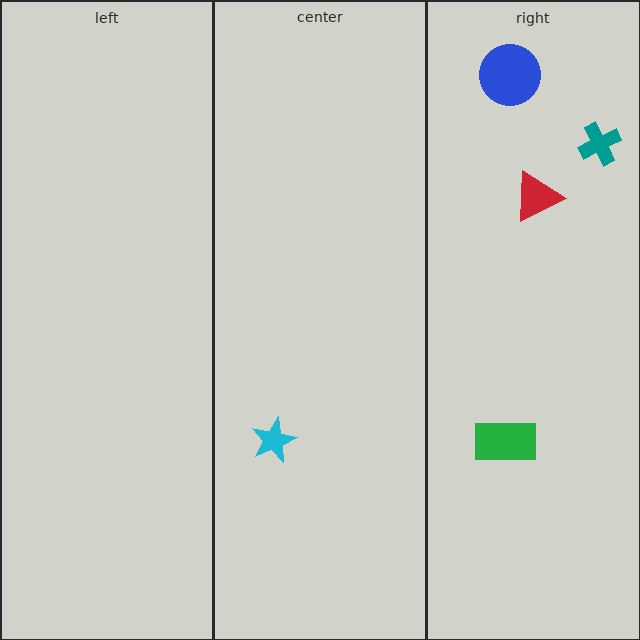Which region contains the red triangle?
The right region.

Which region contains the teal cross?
The right region.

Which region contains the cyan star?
The center region.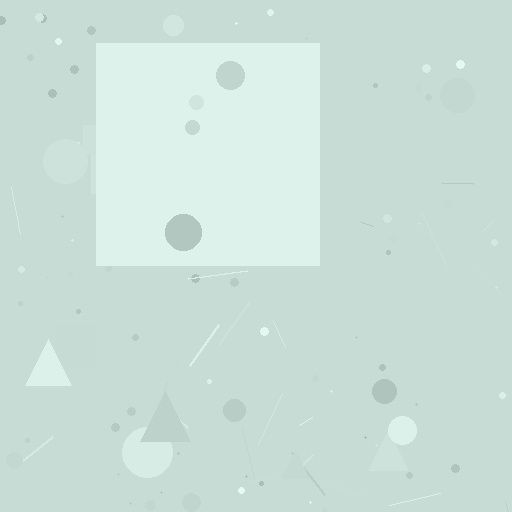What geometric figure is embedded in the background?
A square is embedded in the background.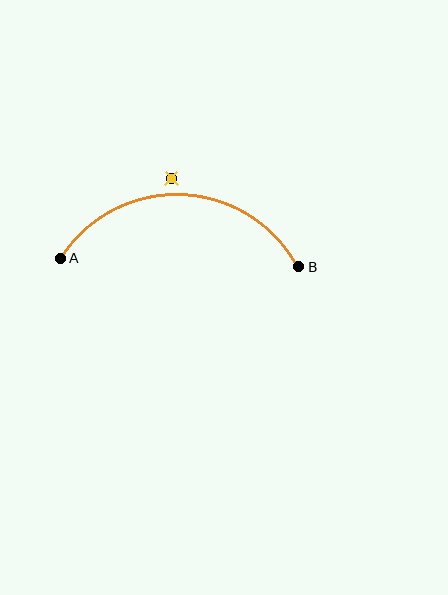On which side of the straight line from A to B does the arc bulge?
The arc bulges above the straight line connecting A and B.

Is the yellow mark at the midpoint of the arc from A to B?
No — the yellow mark does not lie on the arc at all. It sits slightly outside the curve.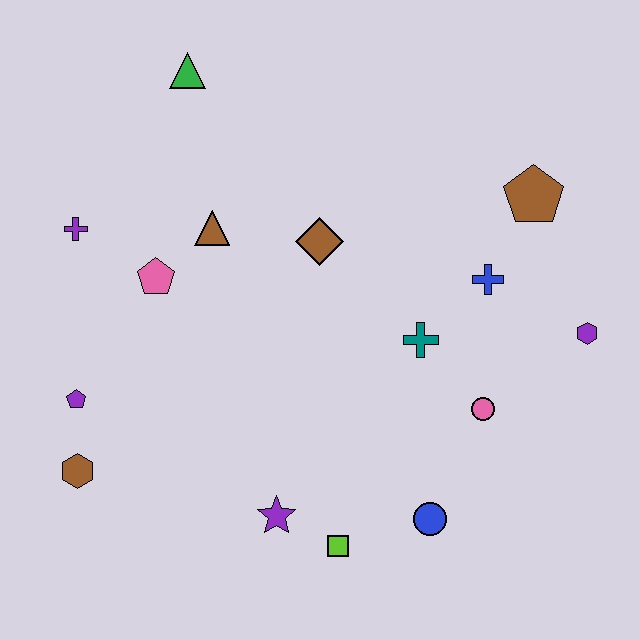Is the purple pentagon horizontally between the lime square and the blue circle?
No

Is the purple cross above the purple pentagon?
Yes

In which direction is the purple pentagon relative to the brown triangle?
The purple pentagon is below the brown triangle.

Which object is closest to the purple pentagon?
The brown hexagon is closest to the purple pentagon.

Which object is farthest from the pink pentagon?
The purple hexagon is farthest from the pink pentagon.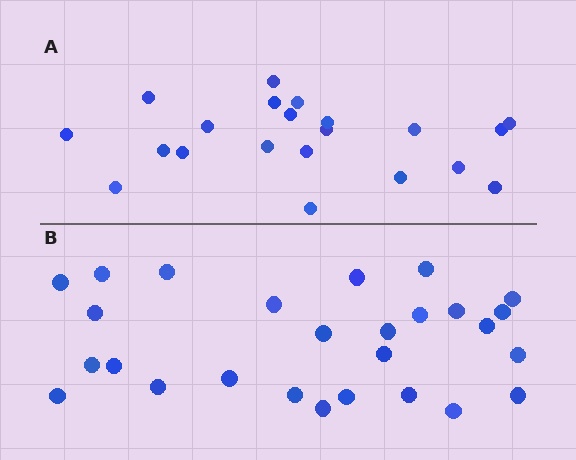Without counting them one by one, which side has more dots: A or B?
Region B (the bottom region) has more dots.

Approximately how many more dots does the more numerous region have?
Region B has about 6 more dots than region A.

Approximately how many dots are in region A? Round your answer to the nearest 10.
About 20 dots. (The exact count is 21, which rounds to 20.)